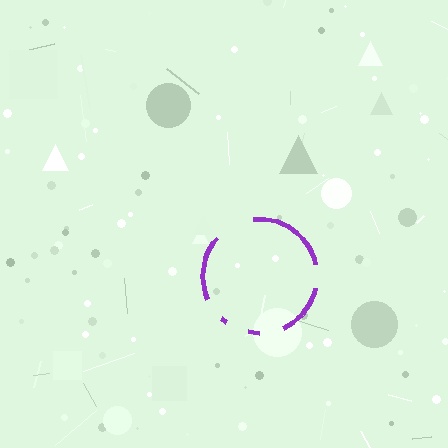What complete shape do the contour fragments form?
The contour fragments form a circle.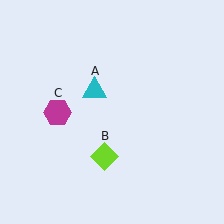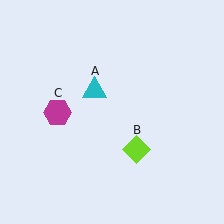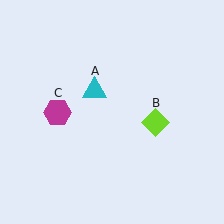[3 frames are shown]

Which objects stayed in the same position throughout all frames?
Cyan triangle (object A) and magenta hexagon (object C) remained stationary.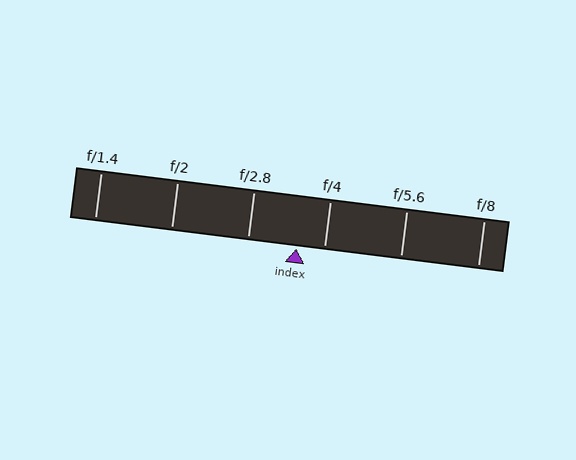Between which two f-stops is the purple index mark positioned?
The index mark is between f/2.8 and f/4.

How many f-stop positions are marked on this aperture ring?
There are 6 f-stop positions marked.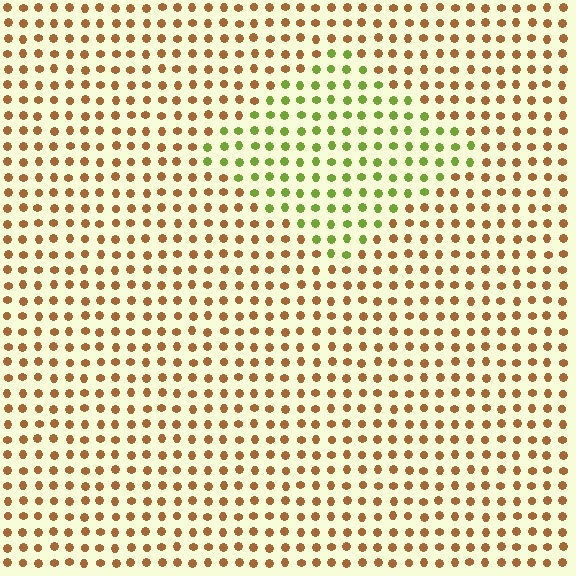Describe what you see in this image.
The image is filled with small brown elements in a uniform arrangement. A diamond-shaped region is visible where the elements are tinted to a slightly different hue, forming a subtle color boundary.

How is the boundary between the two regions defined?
The boundary is defined purely by a slight shift in hue (about 62 degrees). Spacing, size, and orientation are identical on both sides.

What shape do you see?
I see a diamond.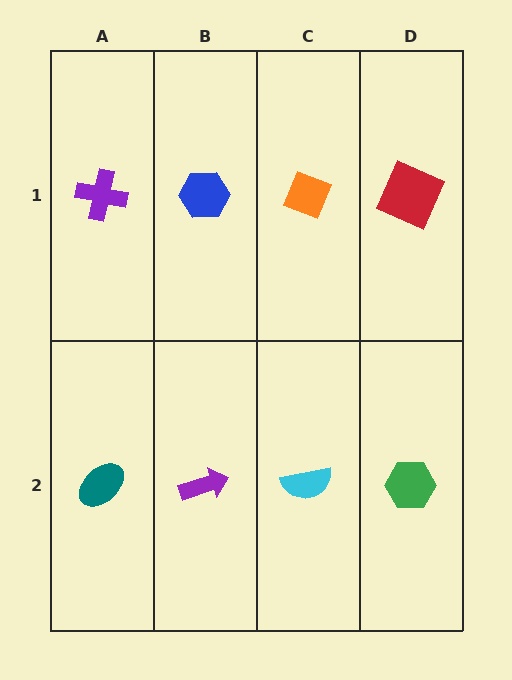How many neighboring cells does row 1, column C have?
3.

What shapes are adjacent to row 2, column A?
A purple cross (row 1, column A), a purple arrow (row 2, column B).